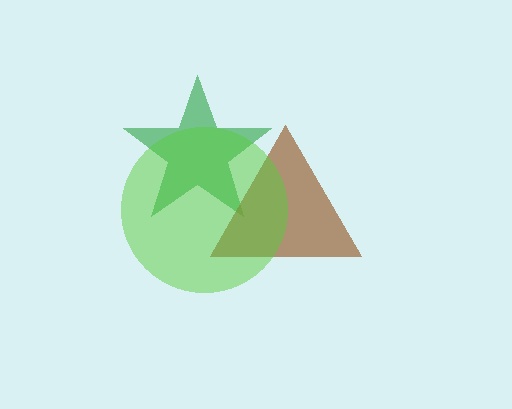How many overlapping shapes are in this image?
There are 3 overlapping shapes in the image.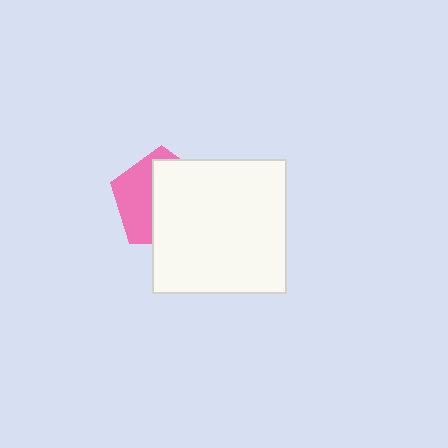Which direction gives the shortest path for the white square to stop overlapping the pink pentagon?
Moving right gives the shortest separation.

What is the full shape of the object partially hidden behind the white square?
The partially hidden object is a pink pentagon.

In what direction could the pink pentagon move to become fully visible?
The pink pentagon could move left. That would shift it out from behind the white square entirely.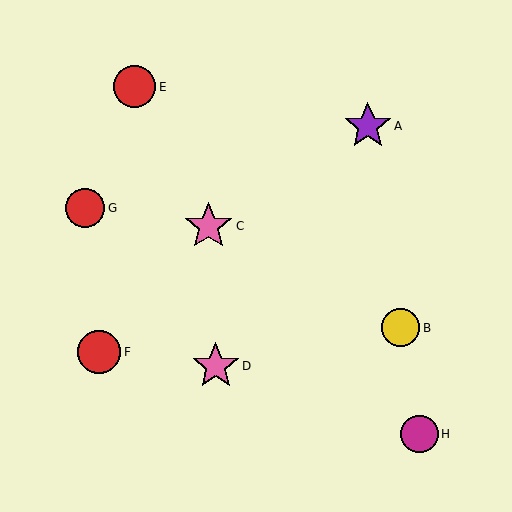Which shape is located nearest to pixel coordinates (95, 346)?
The red circle (labeled F) at (99, 352) is nearest to that location.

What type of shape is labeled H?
Shape H is a magenta circle.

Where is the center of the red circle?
The center of the red circle is at (135, 87).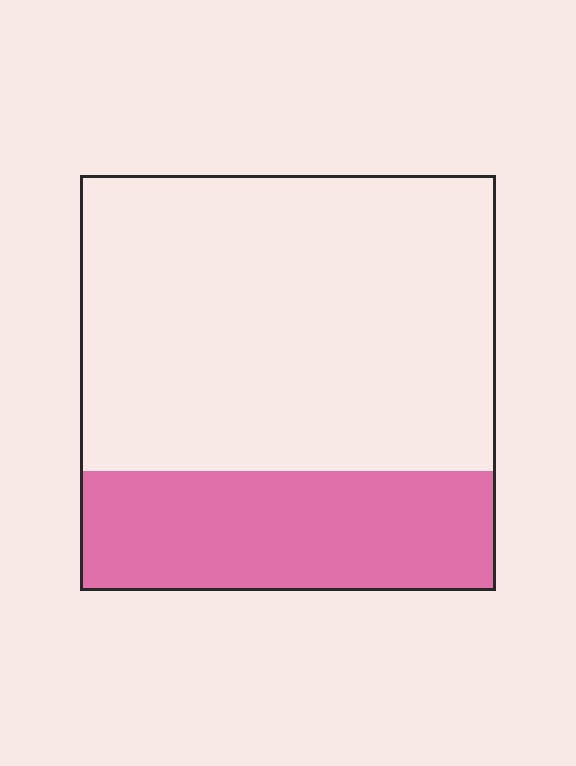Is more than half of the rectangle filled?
No.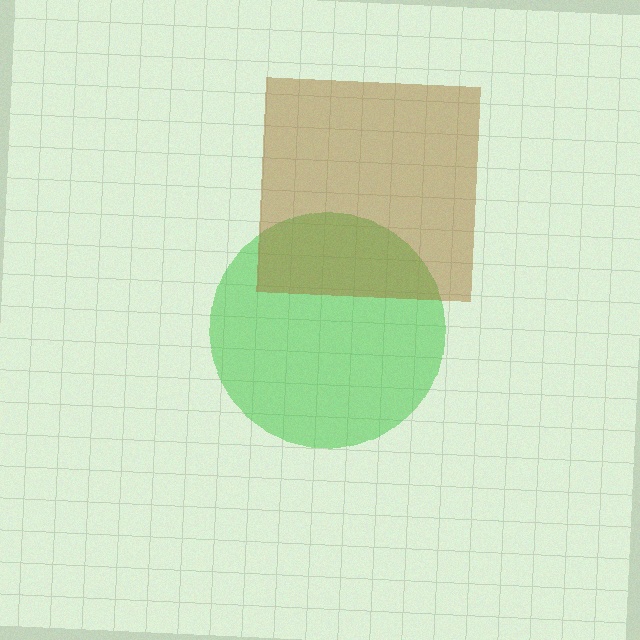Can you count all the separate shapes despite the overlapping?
Yes, there are 2 separate shapes.